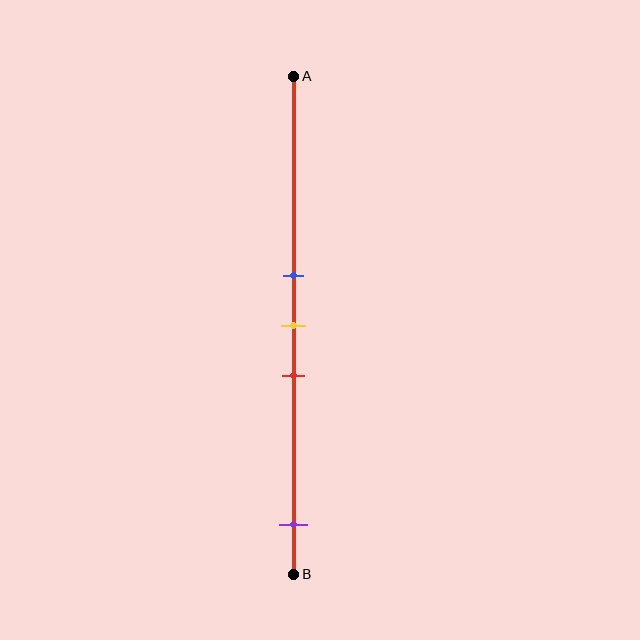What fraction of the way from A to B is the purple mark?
The purple mark is approximately 90% (0.9) of the way from A to B.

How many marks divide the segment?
There are 4 marks dividing the segment.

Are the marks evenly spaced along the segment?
No, the marks are not evenly spaced.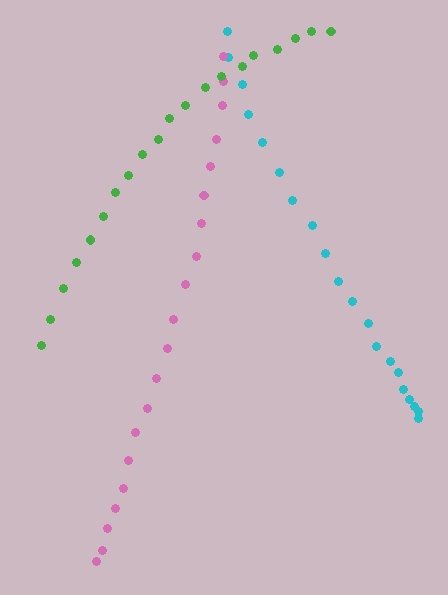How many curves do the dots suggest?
There are 3 distinct paths.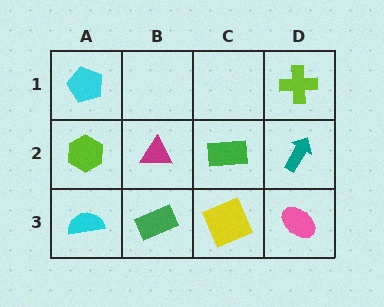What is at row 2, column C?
A green rectangle.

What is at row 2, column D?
A teal arrow.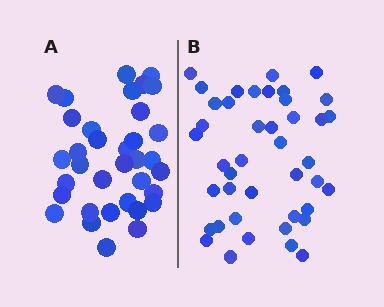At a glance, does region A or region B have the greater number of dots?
Region B (the right region) has more dots.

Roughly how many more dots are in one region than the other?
Region B has roughly 8 or so more dots than region A.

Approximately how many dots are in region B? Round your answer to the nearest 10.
About 40 dots. (The exact count is 42, which rounds to 40.)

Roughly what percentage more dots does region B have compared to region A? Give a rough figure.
About 20% more.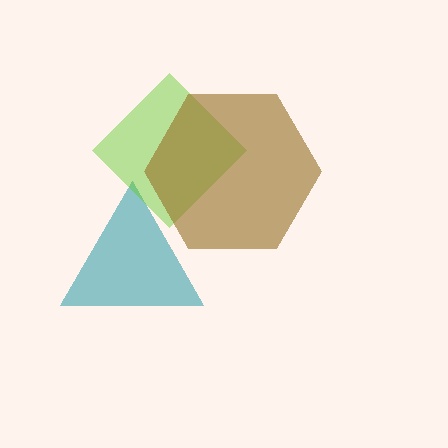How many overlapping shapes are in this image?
There are 3 overlapping shapes in the image.